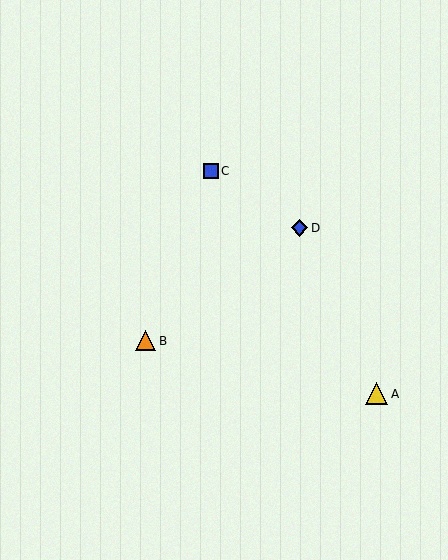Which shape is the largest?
The yellow triangle (labeled A) is the largest.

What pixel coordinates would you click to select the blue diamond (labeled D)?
Click at (300, 228) to select the blue diamond D.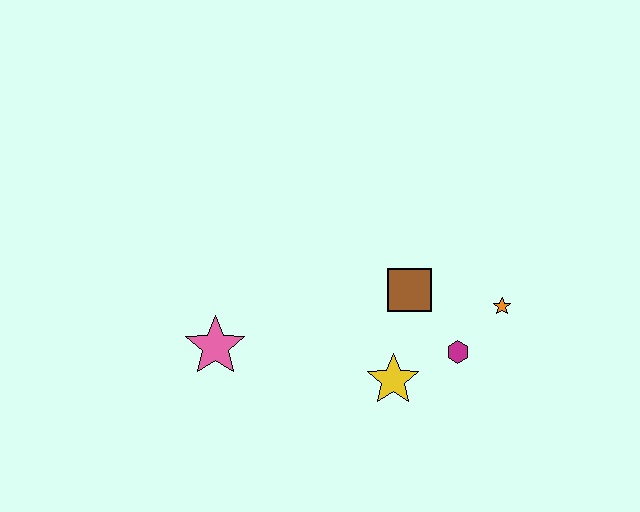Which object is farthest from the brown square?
The pink star is farthest from the brown square.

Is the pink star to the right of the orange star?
No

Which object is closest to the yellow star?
The magenta hexagon is closest to the yellow star.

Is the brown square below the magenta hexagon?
No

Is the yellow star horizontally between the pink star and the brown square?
Yes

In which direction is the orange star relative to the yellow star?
The orange star is to the right of the yellow star.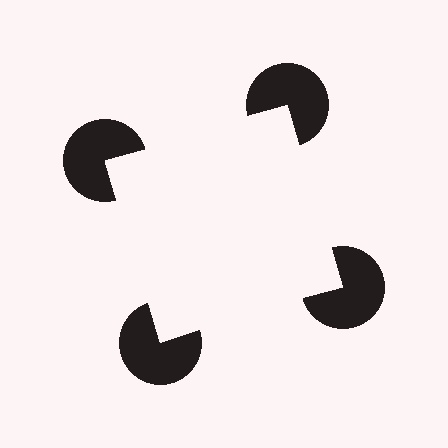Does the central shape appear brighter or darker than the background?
It typically appears slightly brighter than the background, even though no actual brightness change is drawn.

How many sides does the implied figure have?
4 sides.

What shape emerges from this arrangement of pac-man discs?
An illusory square — its edges are inferred from the aligned wedge cuts in the pac-man discs, not physically drawn.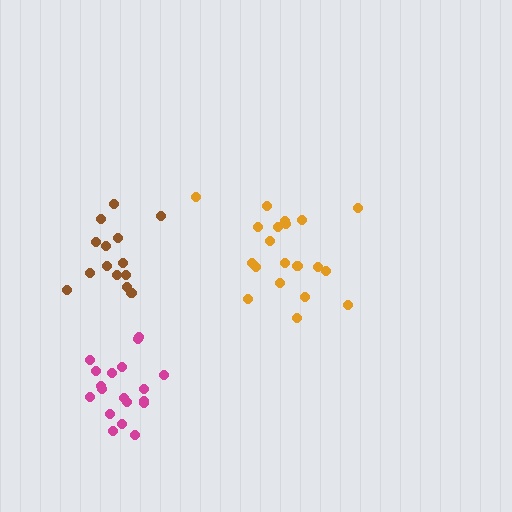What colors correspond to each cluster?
The clusters are colored: magenta, orange, brown.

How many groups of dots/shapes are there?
There are 3 groups.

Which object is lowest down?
The magenta cluster is bottommost.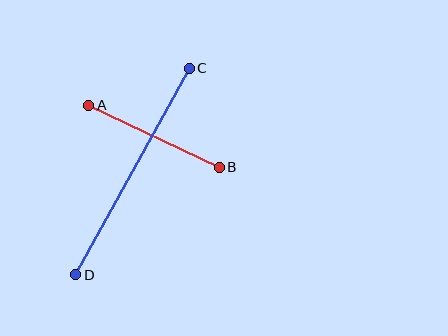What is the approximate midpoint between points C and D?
The midpoint is at approximately (132, 172) pixels.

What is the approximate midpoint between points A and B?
The midpoint is at approximately (154, 136) pixels.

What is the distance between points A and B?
The distance is approximately 145 pixels.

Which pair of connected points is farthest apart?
Points C and D are farthest apart.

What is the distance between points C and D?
The distance is approximately 236 pixels.